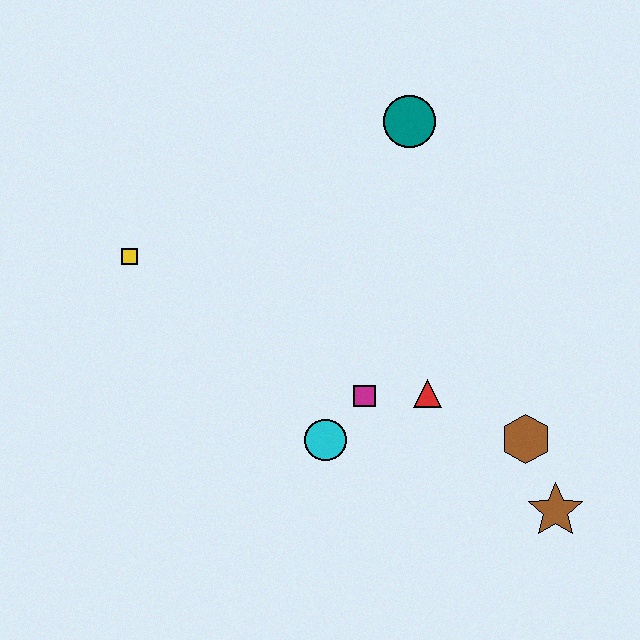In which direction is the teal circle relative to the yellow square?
The teal circle is to the right of the yellow square.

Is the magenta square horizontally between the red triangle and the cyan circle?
Yes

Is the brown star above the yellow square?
No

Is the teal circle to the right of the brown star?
No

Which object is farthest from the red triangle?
The yellow square is farthest from the red triangle.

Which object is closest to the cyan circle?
The magenta square is closest to the cyan circle.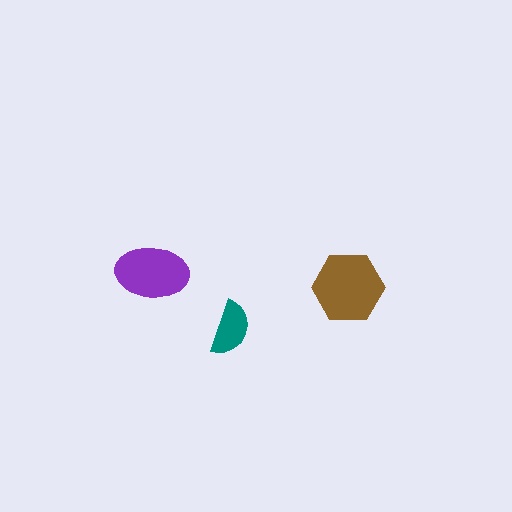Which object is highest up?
The purple ellipse is topmost.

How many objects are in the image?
There are 3 objects in the image.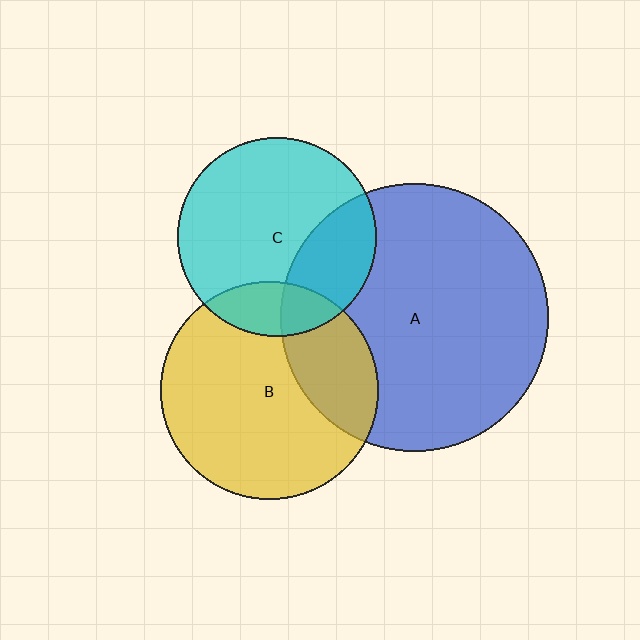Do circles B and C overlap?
Yes.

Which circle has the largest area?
Circle A (blue).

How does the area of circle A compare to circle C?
Approximately 1.8 times.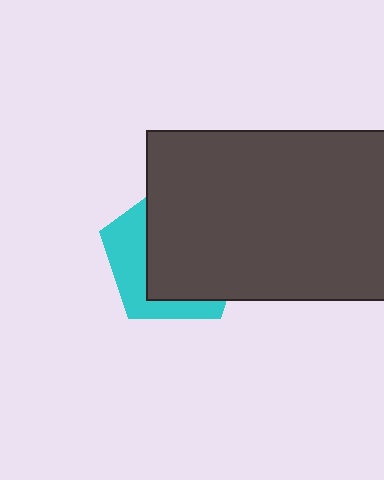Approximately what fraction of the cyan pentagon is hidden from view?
Roughly 66% of the cyan pentagon is hidden behind the dark gray rectangle.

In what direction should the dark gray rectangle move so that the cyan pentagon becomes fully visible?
The dark gray rectangle should move right. That is the shortest direction to clear the overlap and leave the cyan pentagon fully visible.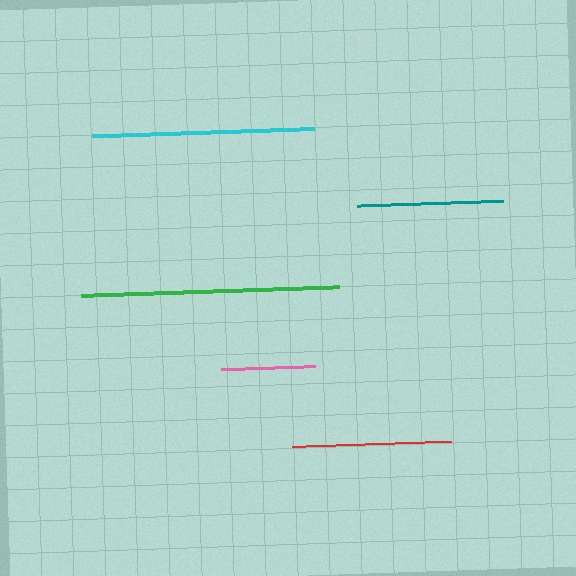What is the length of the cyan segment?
The cyan segment is approximately 222 pixels long.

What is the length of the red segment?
The red segment is approximately 159 pixels long.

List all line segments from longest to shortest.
From longest to shortest: green, cyan, red, teal, pink.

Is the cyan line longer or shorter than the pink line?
The cyan line is longer than the pink line.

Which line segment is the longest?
The green line is the longest at approximately 258 pixels.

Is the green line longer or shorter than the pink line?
The green line is longer than the pink line.